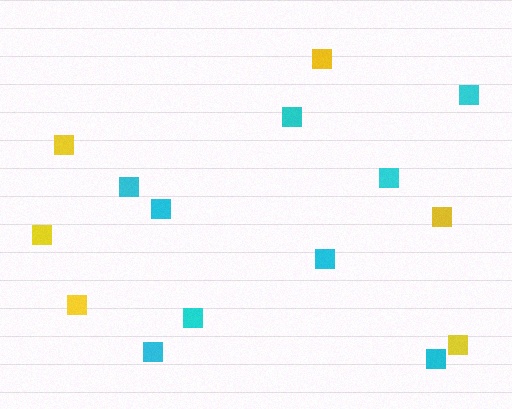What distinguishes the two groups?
There are 2 groups: one group of cyan squares (9) and one group of yellow squares (6).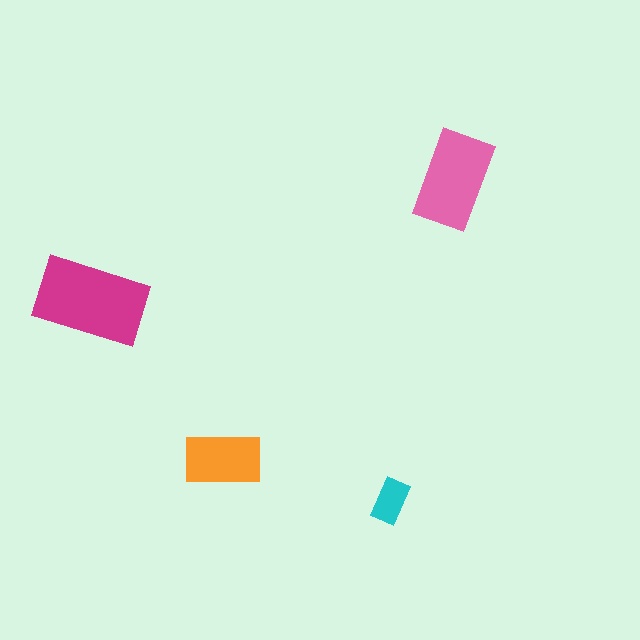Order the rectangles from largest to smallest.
the magenta one, the pink one, the orange one, the cyan one.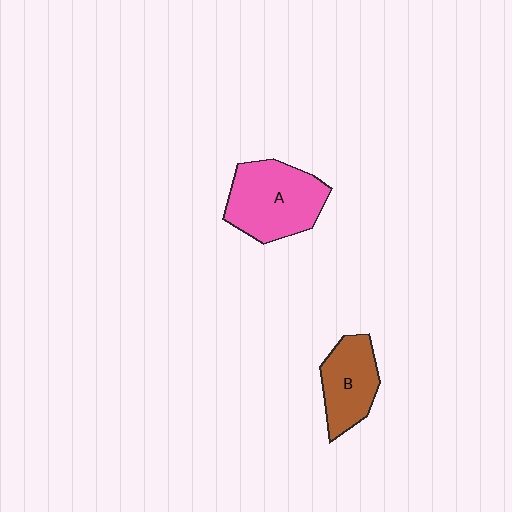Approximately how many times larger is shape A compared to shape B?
Approximately 1.4 times.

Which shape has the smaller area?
Shape B (brown).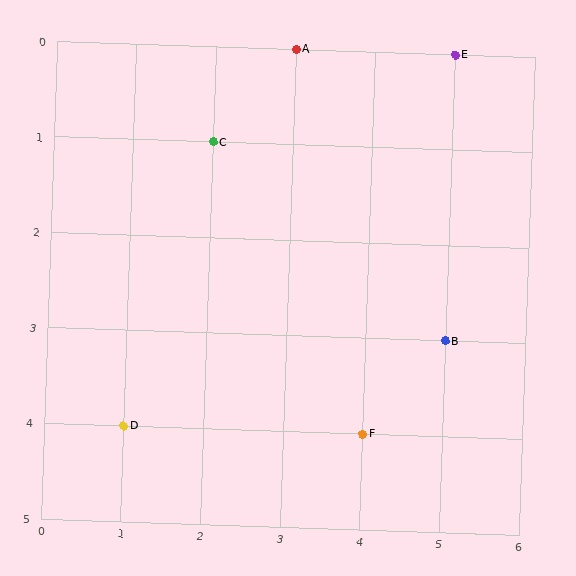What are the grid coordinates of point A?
Point A is at grid coordinates (3, 0).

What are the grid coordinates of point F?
Point F is at grid coordinates (4, 4).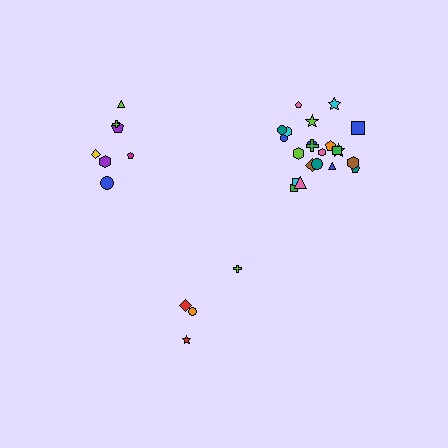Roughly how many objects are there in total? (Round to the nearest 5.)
Roughly 35 objects in total.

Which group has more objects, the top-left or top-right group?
The top-right group.